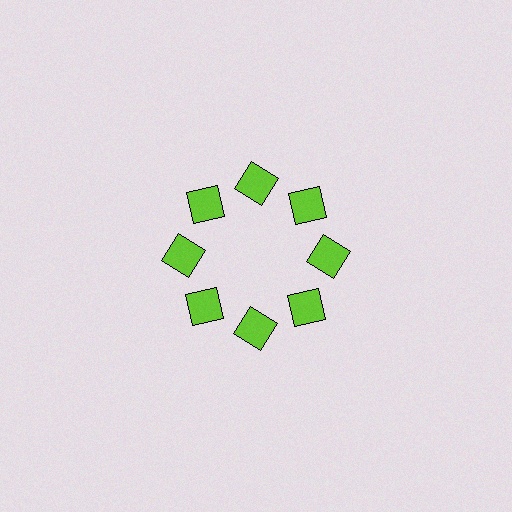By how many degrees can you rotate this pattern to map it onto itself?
The pattern maps onto itself every 45 degrees of rotation.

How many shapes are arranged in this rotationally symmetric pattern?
There are 8 shapes, arranged in 8 groups of 1.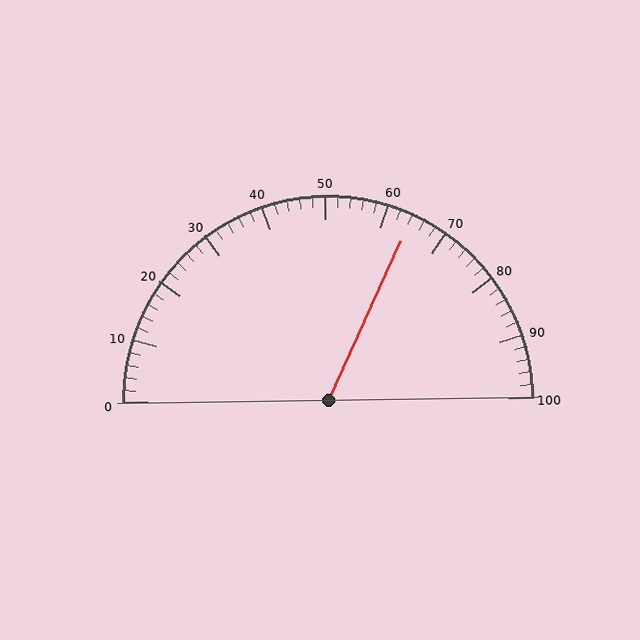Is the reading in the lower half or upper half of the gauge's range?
The reading is in the upper half of the range (0 to 100).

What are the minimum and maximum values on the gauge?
The gauge ranges from 0 to 100.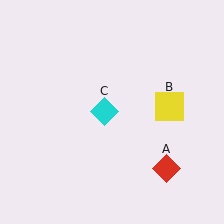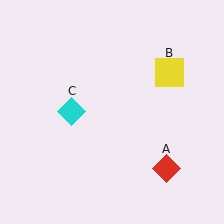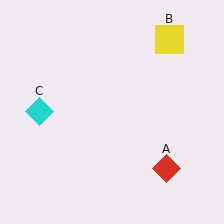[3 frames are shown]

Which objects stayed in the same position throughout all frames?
Red diamond (object A) remained stationary.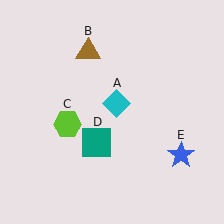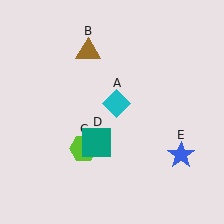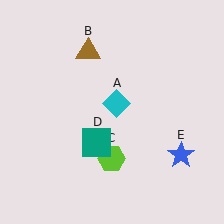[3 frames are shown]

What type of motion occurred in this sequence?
The lime hexagon (object C) rotated counterclockwise around the center of the scene.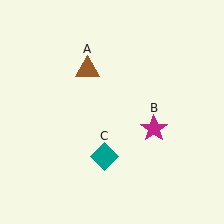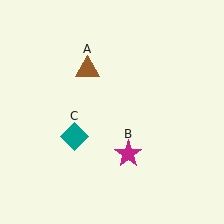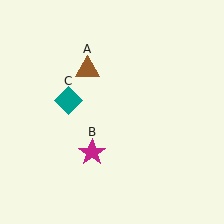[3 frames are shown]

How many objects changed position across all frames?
2 objects changed position: magenta star (object B), teal diamond (object C).